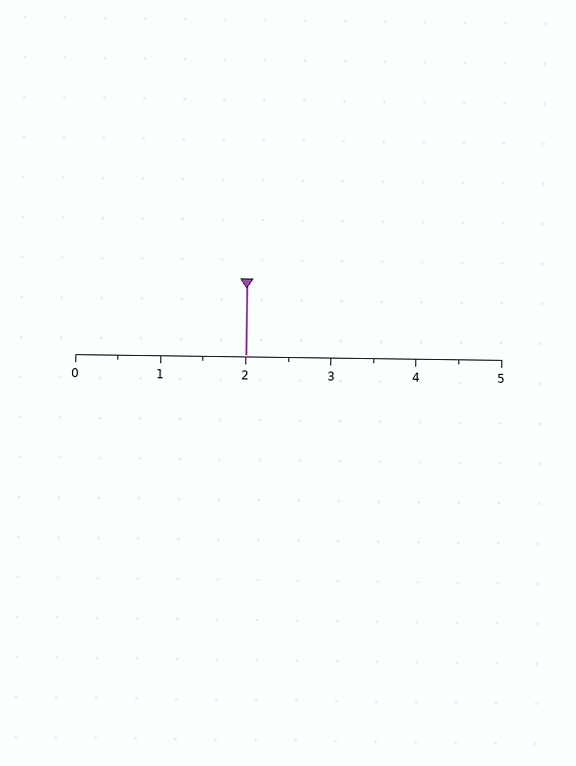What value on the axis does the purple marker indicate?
The marker indicates approximately 2.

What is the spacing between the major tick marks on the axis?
The major ticks are spaced 1 apart.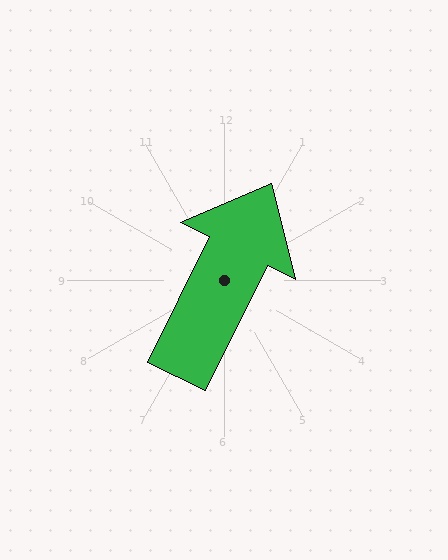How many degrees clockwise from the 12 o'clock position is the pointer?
Approximately 26 degrees.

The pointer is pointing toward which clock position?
Roughly 1 o'clock.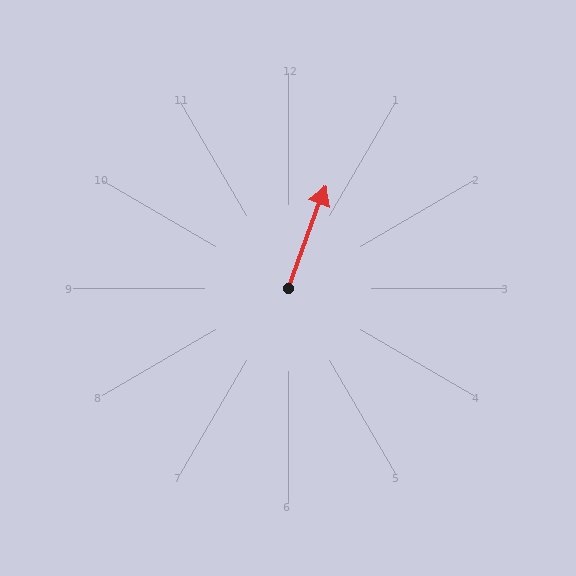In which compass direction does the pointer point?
North.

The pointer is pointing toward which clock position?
Roughly 1 o'clock.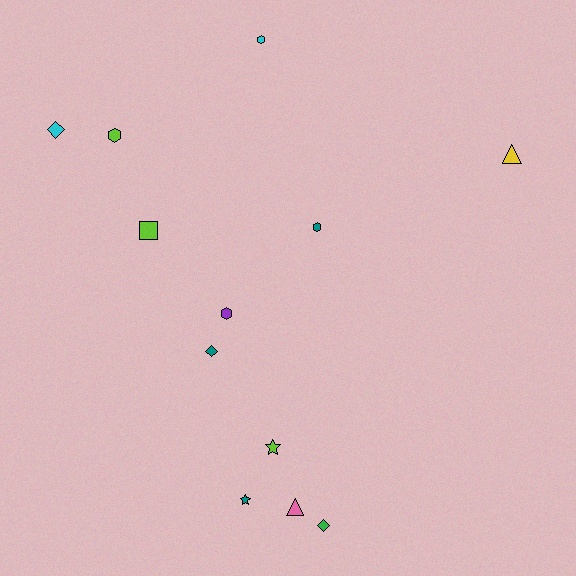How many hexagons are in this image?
There are 4 hexagons.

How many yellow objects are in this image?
There is 1 yellow object.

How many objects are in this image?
There are 12 objects.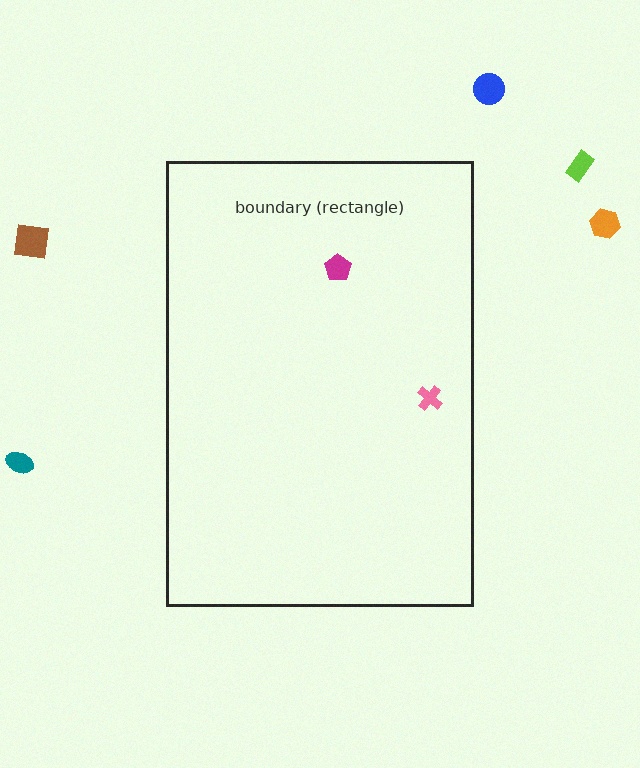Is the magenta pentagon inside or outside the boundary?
Inside.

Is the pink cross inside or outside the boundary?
Inside.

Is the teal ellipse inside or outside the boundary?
Outside.